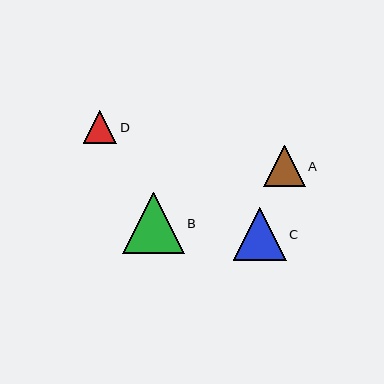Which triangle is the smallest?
Triangle D is the smallest with a size of approximately 33 pixels.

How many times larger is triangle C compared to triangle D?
Triangle C is approximately 1.6 times the size of triangle D.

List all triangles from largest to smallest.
From largest to smallest: B, C, A, D.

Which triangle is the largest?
Triangle B is the largest with a size of approximately 61 pixels.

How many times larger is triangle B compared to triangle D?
Triangle B is approximately 1.9 times the size of triangle D.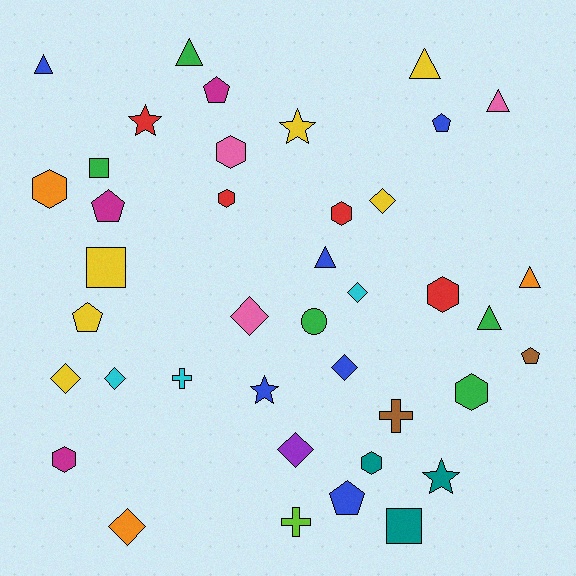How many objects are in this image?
There are 40 objects.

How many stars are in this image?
There are 4 stars.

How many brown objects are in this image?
There are 2 brown objects.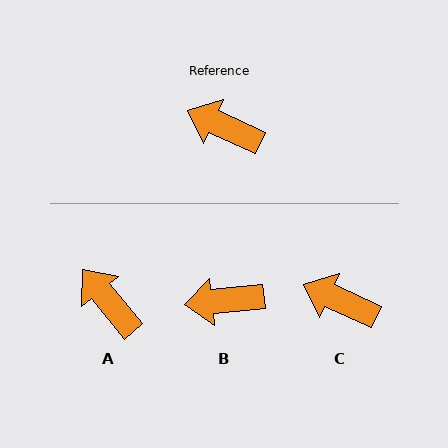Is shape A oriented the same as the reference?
No, it is off by about 26 degrees.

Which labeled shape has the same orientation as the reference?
C.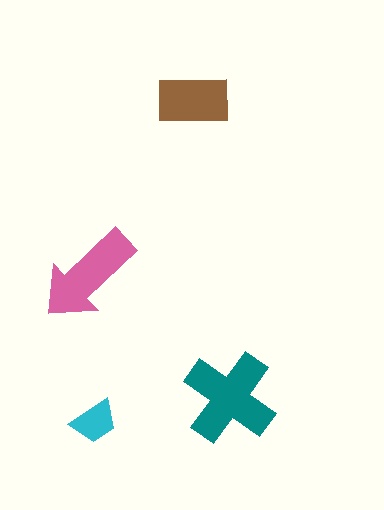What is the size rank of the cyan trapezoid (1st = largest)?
4th.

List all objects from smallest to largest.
The cyan trapezoid, the brown rectangle, the pink arrow, the teal cross.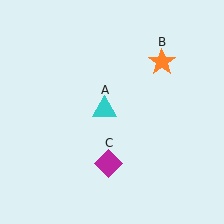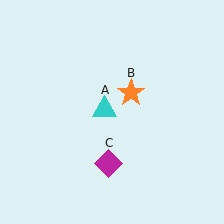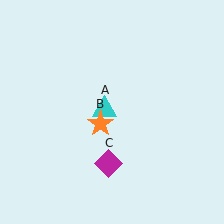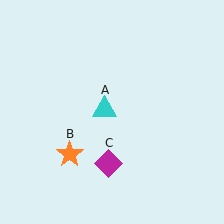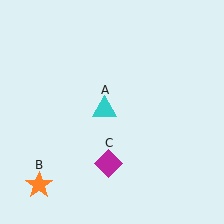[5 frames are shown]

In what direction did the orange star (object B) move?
The orange star (object B) moved down and to the left.